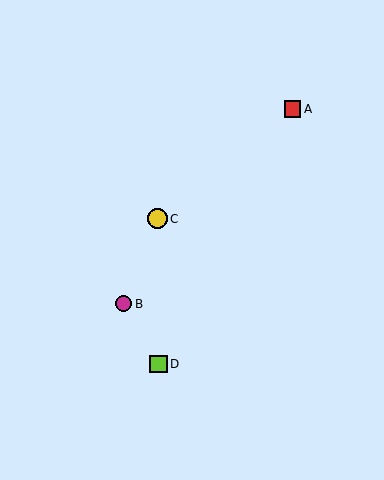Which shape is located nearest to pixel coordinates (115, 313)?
The magenta circle (labeled B) at (124, 304) is nearest to that location.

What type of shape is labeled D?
Shape D is a lime square.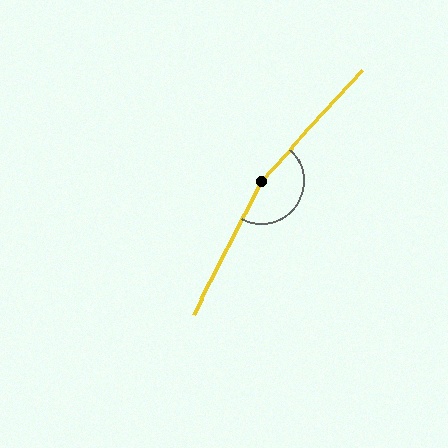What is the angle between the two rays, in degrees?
Approximately 165 degrees.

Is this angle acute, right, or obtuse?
It is obtuse.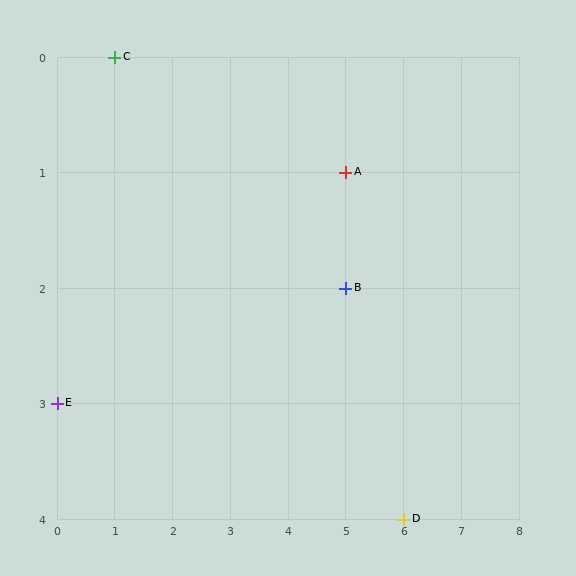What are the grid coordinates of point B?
Point B is at grid coordinates (5, 2).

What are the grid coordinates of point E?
Point E is at grid coordinates (0, 3).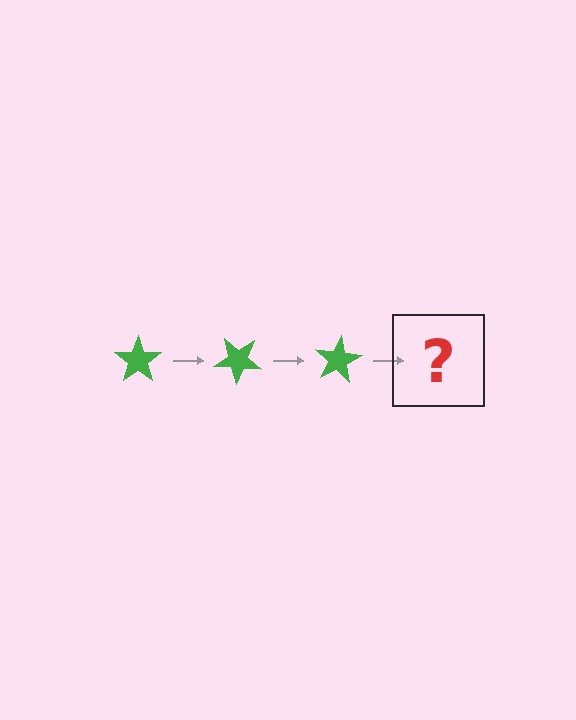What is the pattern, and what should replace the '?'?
The pattern is that the star rotates 40 degrees each step. The '?' should be a green star rotated 120 degrees.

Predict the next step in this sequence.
The next step is a green star rotated 120 degrees.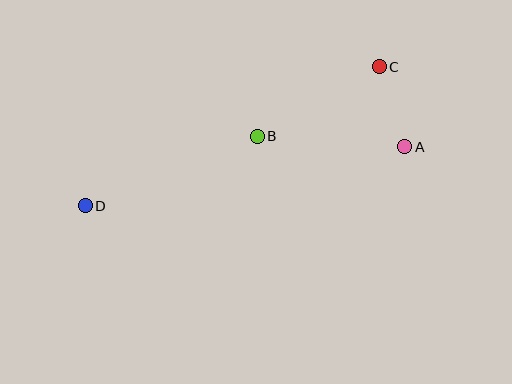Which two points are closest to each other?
Points A and C are closest to each other.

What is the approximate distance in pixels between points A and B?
The distance between A and B is approximately 148 pixels.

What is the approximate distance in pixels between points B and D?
The distance between B and D is approximately 186 pixels.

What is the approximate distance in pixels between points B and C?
The distance between B and C is approximately 141 pixels.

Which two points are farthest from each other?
Points C and D are farthest from each other.